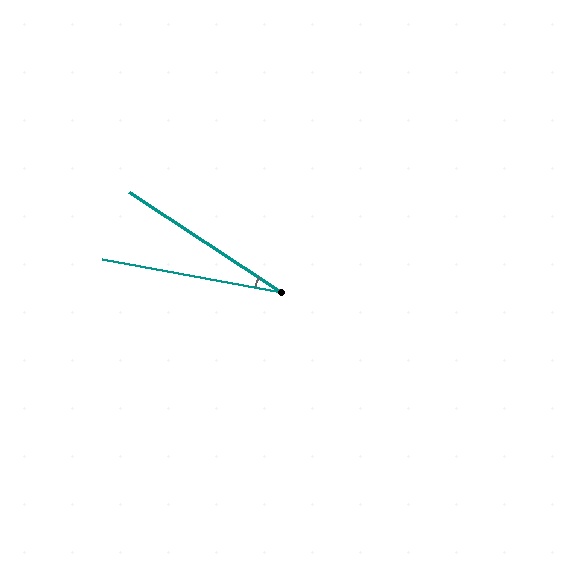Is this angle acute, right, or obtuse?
It is acute.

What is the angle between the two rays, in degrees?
Approximately 23 degrees.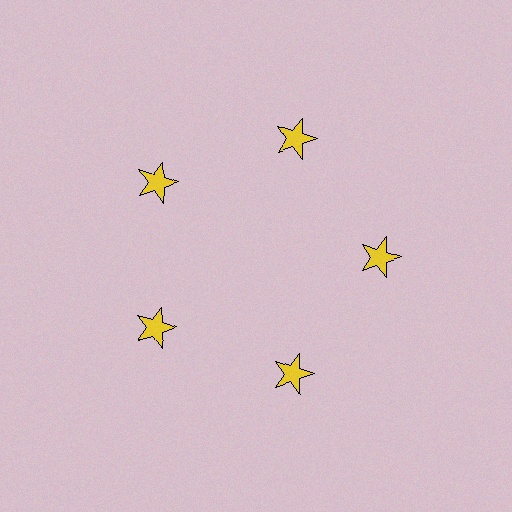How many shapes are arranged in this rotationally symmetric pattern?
There are 5 shapes, arranged in 5 groups of 1.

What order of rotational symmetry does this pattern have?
This pattern has 5-fold rotational symmetry.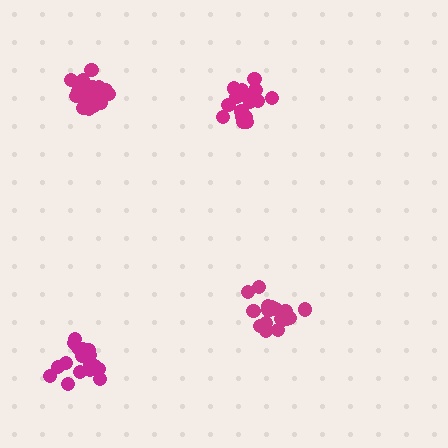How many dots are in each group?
Group 1: 20 dots, Group 2: 21 dots, Group 3: 21 dots, Group 4: 17 dots (79 total).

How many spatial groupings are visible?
There are 4 spatial groupings.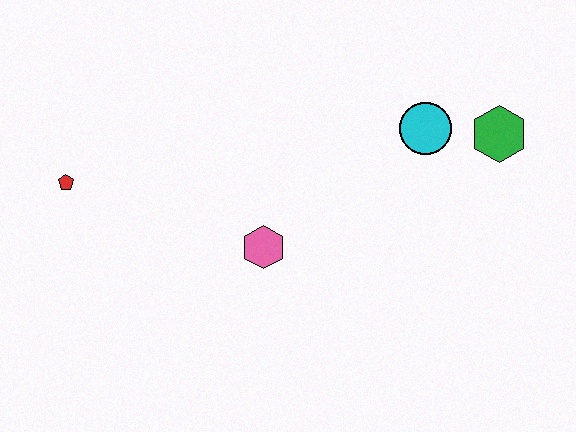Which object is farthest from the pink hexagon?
The green hexagon is farthest from the pink hexagon.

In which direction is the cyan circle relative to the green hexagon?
The cyan circle is to the left of the green hexagon.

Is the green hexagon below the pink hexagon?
No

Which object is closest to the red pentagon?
The pink hexagon is closest to the red pentagon.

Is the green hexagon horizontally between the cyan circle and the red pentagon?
No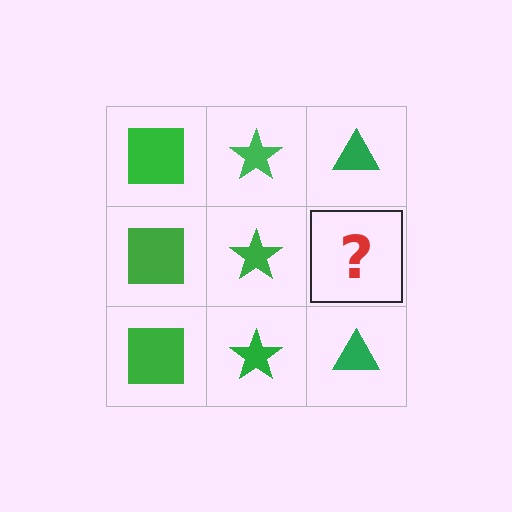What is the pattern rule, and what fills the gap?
The rule is that each column has a consistent shape. The gap should be filled with a green triangle.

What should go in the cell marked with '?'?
The missing cell should contain a green triangle.